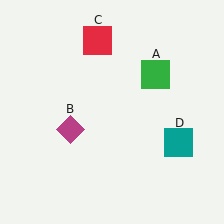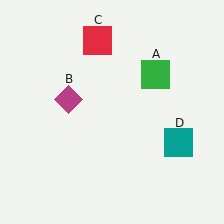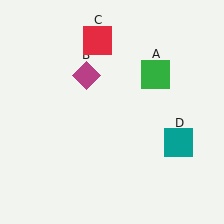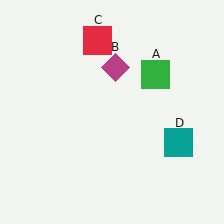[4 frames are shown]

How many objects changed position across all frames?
1 object changed position: magenta diamond (object B).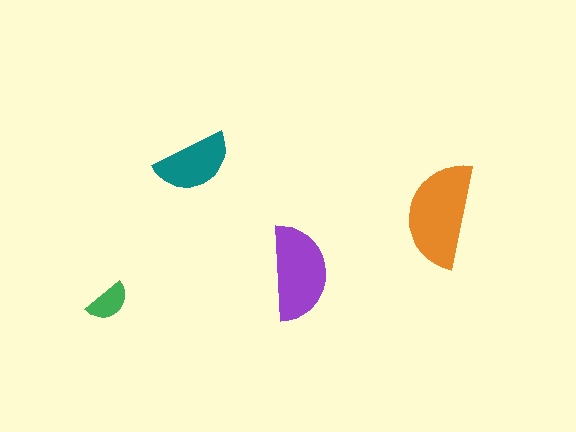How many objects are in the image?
There are 4 objects in the image.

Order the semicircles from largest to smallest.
the orange one, the purple one, the teal one, the green one.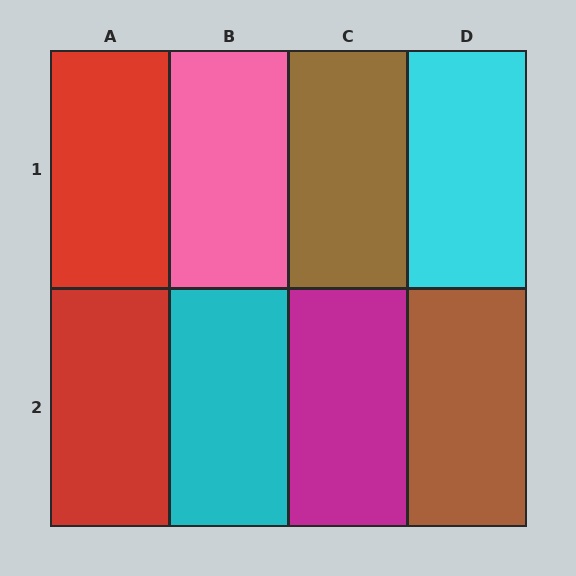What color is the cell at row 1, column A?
Red.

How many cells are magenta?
1 cell is magenta.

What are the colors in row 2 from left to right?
Red, cyan, magenta, brown.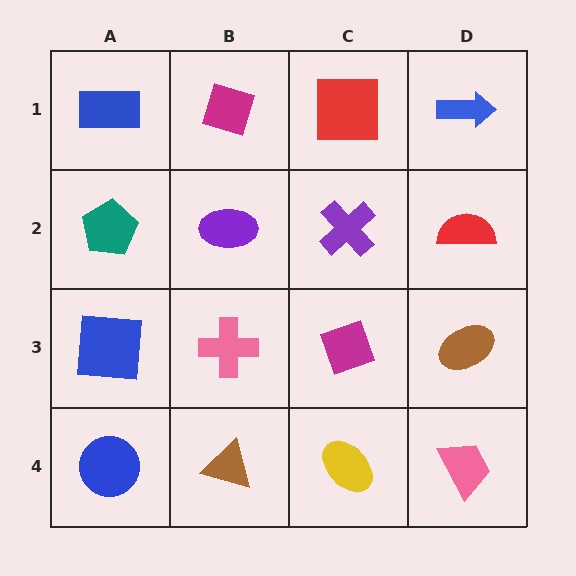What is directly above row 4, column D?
A brown ellipse.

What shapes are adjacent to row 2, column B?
A magenta diamond (row 1, column B), a pink cross (row 3, column B), a teal pentagon (row 2, column A), a purple cross (row 2, column C).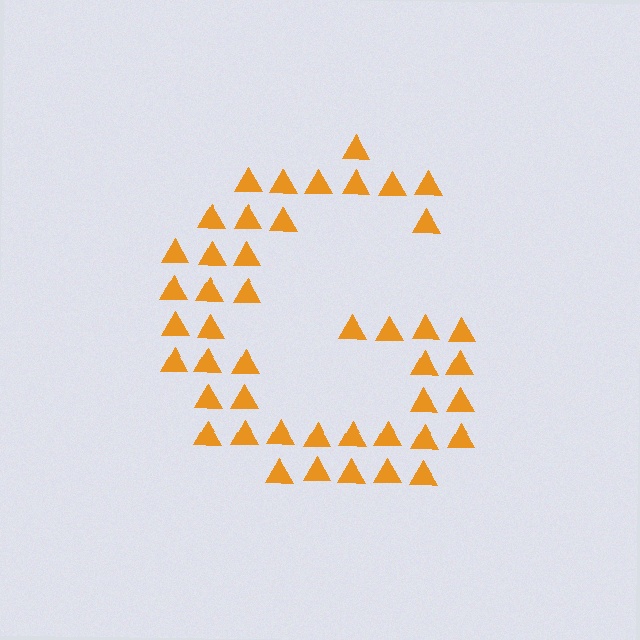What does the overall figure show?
The overall figure shows the letter G.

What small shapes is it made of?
It is made of small triangles.